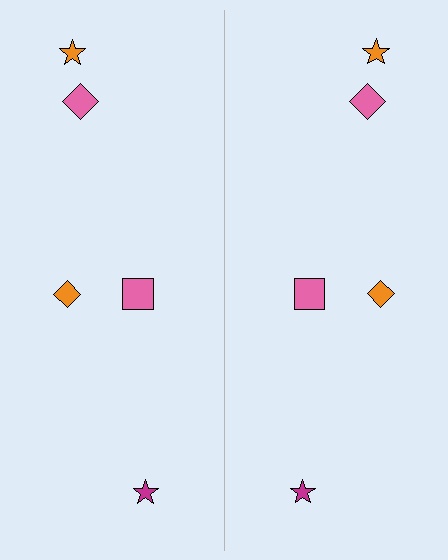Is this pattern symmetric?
Yes, this pattern has bilateral (reflection) symmetry.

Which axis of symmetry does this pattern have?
The pattern has a vertical axis of symmetry running through the center of the image.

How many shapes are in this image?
There are 10 shapes in this image.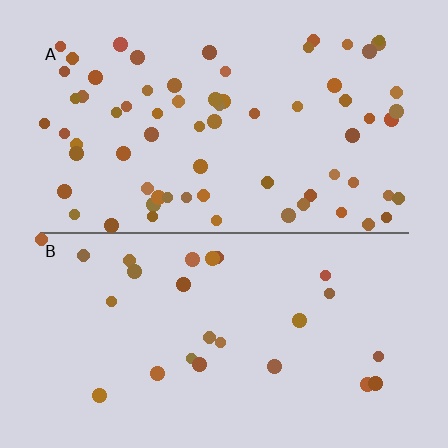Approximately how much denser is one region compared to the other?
Approximately 2.7× — region A over region B.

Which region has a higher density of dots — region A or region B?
A (the top).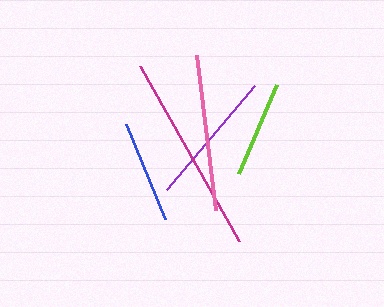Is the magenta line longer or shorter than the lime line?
The magenta line is longer than the lime line.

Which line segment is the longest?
The magenta line is the longest at approximately 201 pixels.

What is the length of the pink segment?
The pink segment is approximately 156 pixels long.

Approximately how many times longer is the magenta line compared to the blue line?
The magenta line is approximately 2.0 times the length of the blue line.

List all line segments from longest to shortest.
From longest to shortest: magenta, pink, purple, blue, lime.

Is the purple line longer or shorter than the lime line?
The purple line is longer than the lime line.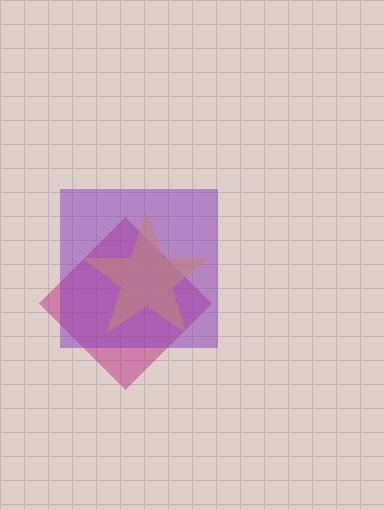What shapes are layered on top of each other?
The layered shapes are: a magenta diamond, a yellow star, a purple square.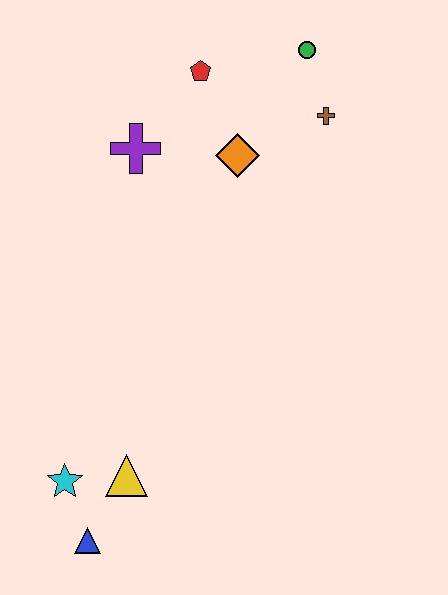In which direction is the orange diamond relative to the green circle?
The orange diamond is below the green circle.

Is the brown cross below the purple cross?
No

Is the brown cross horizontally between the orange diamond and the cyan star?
No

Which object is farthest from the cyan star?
The green circle is farthest from the cyan star.